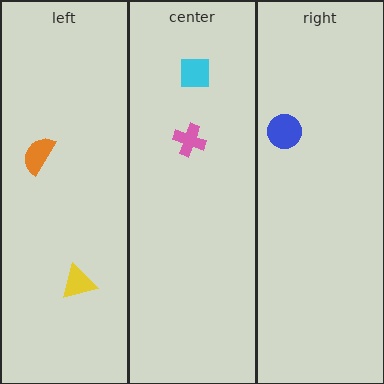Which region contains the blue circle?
The right region.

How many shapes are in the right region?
1.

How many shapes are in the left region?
2.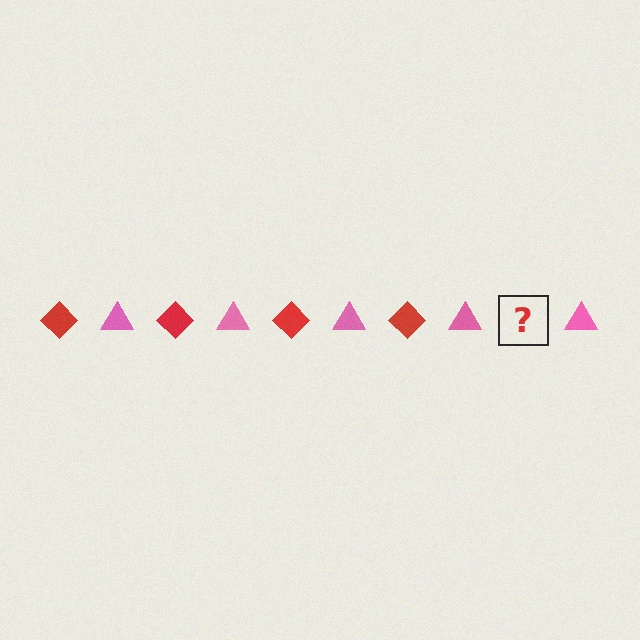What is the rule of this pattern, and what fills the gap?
The rule is that the pattern alternates between red diamond and pink triangle. The gap should be filled with a red diamond.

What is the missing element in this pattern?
The missing element is a red diamond.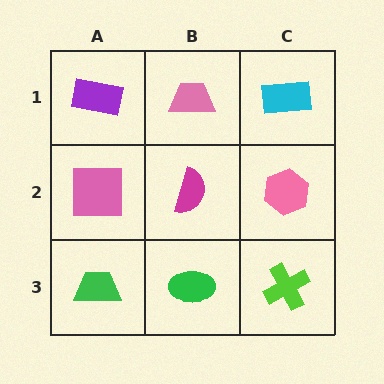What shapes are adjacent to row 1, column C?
A pink hexagon (row 2, column C), a pink trapezoid (row 1, column B).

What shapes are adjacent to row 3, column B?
A magenta semicircle (row 2, column B), a green trapezoid (row 3, column A), a lime cross (row 3, column C).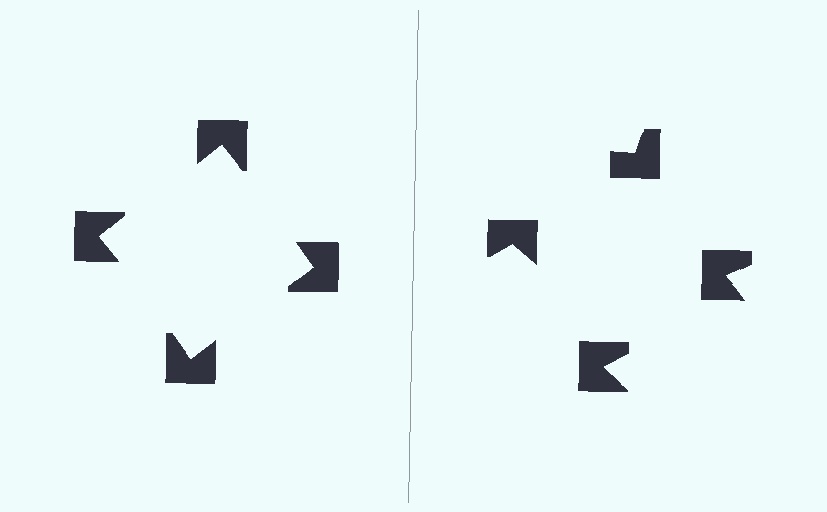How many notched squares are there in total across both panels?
8 — 4 on each side.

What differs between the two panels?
The notched squares are positioned identically on both sides; only the wedge orientations differ. On the left they align to a square; on the right they are misaligned.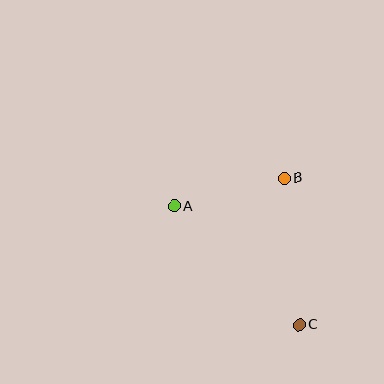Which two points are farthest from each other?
Points A and C are farthest from each other.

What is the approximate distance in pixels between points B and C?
The distance between B and C is approximately 148 pixels.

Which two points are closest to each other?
Points A and B are closest to each other.